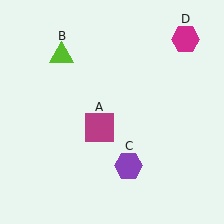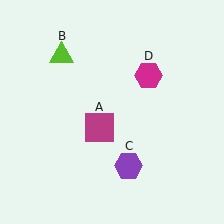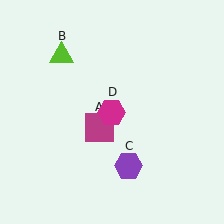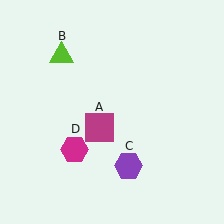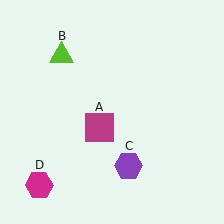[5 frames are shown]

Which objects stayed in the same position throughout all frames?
Magenta square (object A) and lime triangle (object B) and purple hexagon (object C) remained stationary.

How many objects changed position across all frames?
1 object changed position: magenta hexagon (object D).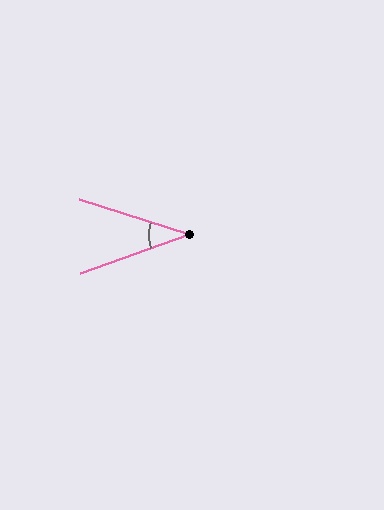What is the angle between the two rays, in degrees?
Approximately 37 degrees.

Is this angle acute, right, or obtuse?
It is acute.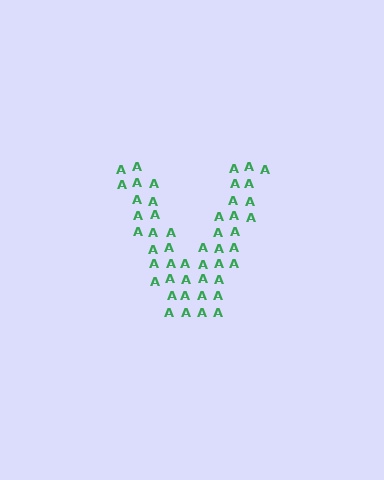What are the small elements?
The small elements are letter A's.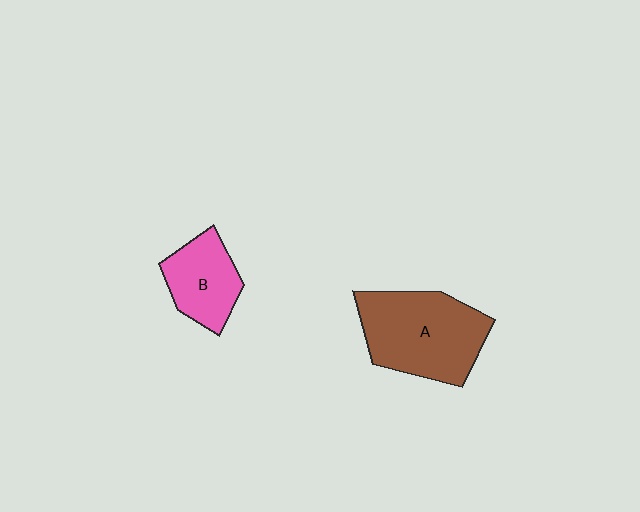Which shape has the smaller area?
Shape B (pink).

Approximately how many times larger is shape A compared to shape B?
Approximately 1.8 times.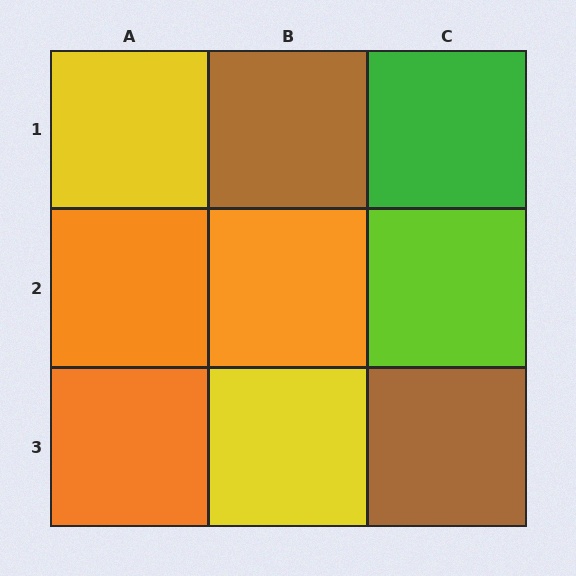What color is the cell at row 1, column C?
Green.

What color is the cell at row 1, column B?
Brown.